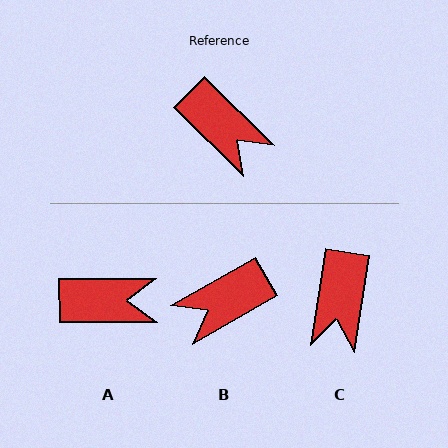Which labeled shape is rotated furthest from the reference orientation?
B, about 105 degrees away.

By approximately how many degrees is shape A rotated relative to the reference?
Approximately 45 degrees counter-clockwise.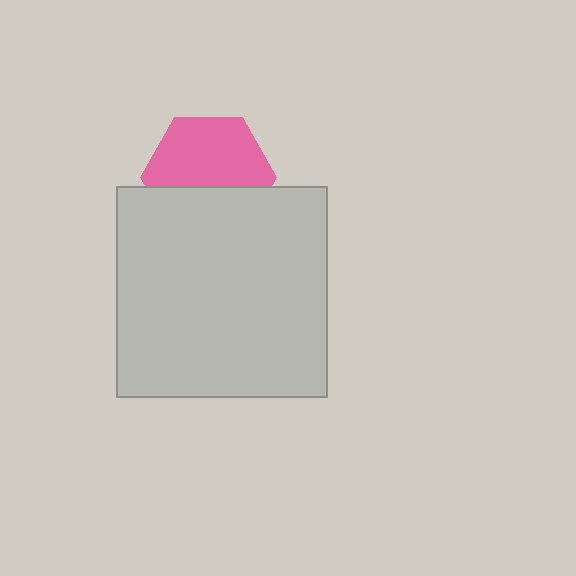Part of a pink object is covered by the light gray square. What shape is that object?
It is a hexagon.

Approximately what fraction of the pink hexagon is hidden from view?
Roughly 41% of the pink hexagon is hidden behind the light gray square.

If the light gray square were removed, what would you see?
You would see the complete pink hexagon.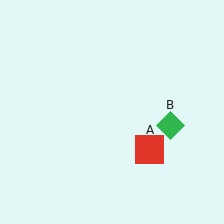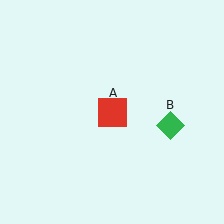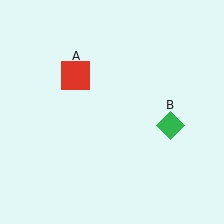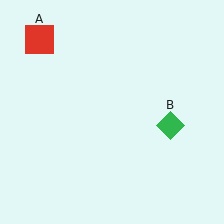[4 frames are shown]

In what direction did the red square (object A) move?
The red square (object A) moved up and to the left.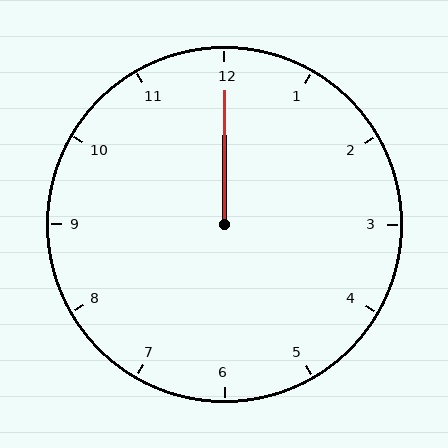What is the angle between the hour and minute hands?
Approximately 0 degrees.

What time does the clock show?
12:00.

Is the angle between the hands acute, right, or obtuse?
It is acute.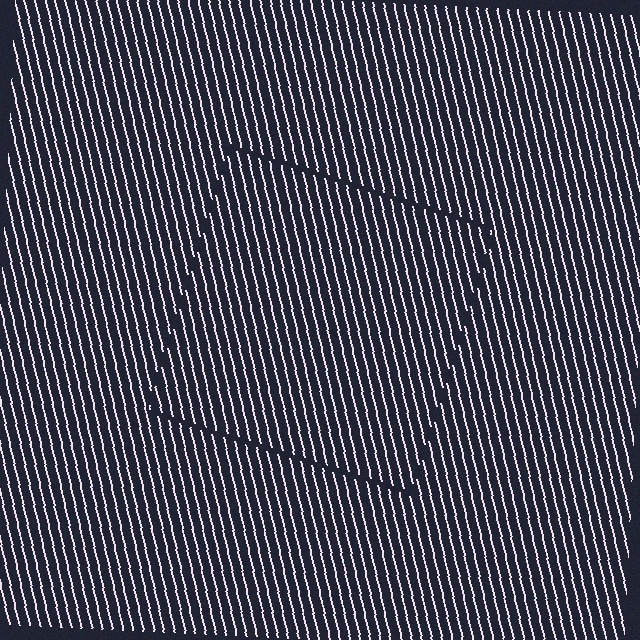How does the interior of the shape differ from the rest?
The interior of the shape contains the same grating, shifted by half a period — the contour is defined by the phase discontinuity where line-ends from the inner and outer gratings abut.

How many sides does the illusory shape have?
4 sides — the line-ends trace a square.